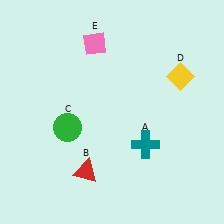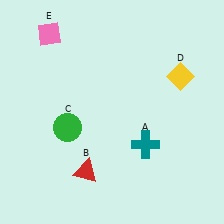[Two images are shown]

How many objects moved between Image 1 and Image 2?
1 object moved between the two images.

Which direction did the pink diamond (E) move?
The pink diamond (E) moved left.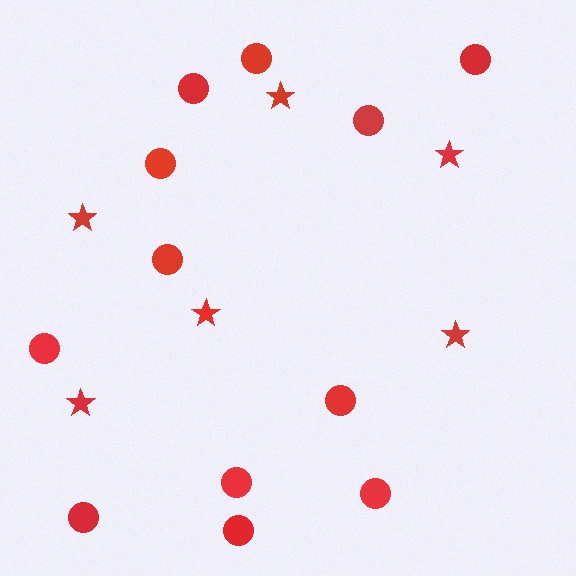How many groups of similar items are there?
There are 2 groups: one group of circles (12) and one group of stars (6).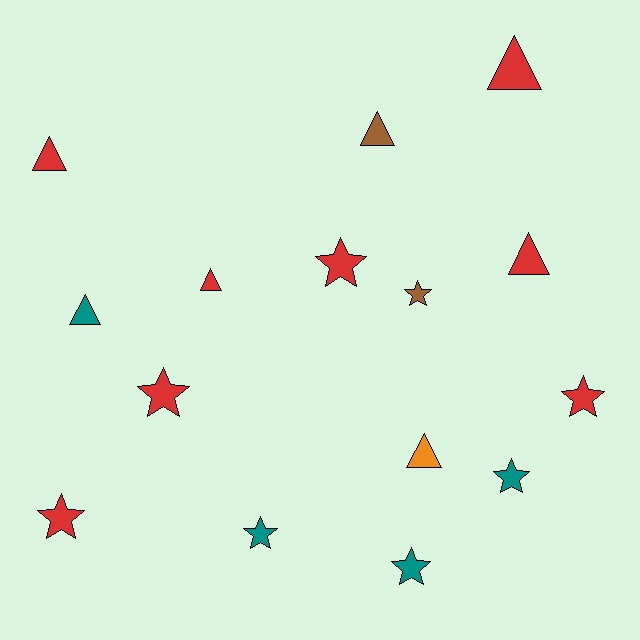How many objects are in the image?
There are 15 objects.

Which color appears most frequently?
Red, with 8 objects.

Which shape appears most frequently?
Star, with 8 objects.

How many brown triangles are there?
There is 1 brown triangle.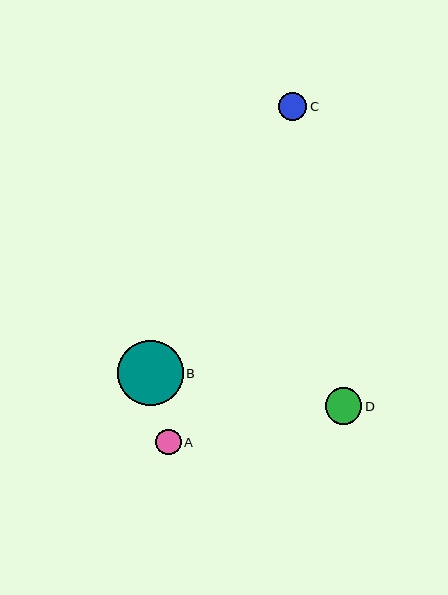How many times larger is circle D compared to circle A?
Circle D is approximately 1.4 times the size of circle A.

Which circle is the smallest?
Circle A is the smallest with a size of approximately 26 pixels.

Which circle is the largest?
Circle B is the largest with a size of approximately 65 pixels.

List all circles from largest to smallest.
From largest to smallest: B, D, C, A.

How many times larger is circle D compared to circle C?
Circle D is approximately 1.3 times the size of circle C.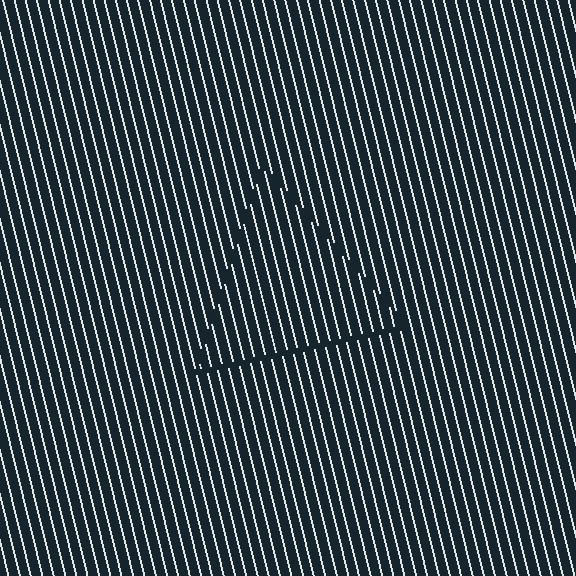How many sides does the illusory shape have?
3 sides — the line-ends trace a triangle.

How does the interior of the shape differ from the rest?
The interior of the shape contains the same grating, shifted by half a period — the contour is defined by the phase discontinuity where line-ends from the inner and outer gratings abut.